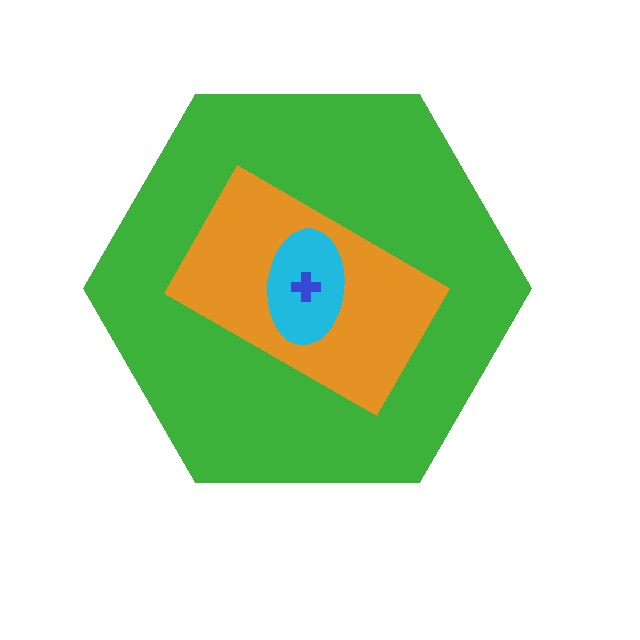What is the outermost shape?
The green hexagon.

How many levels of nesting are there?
4.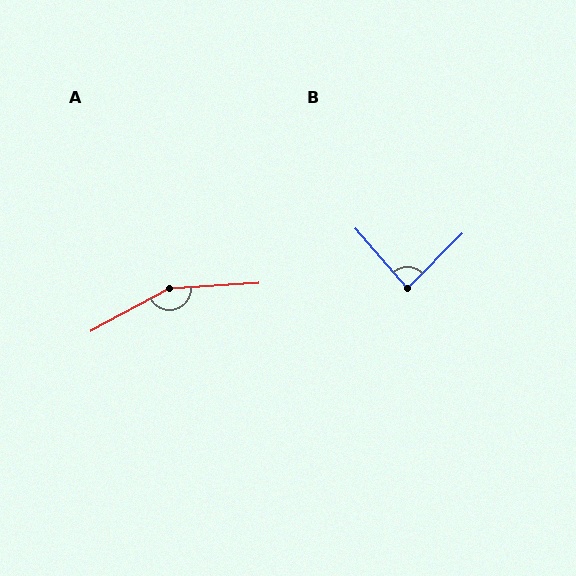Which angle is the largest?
A, at approximately 155 degrees.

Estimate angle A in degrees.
Approximately 155 degrees.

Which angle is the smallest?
B, at approximately 86 degrees.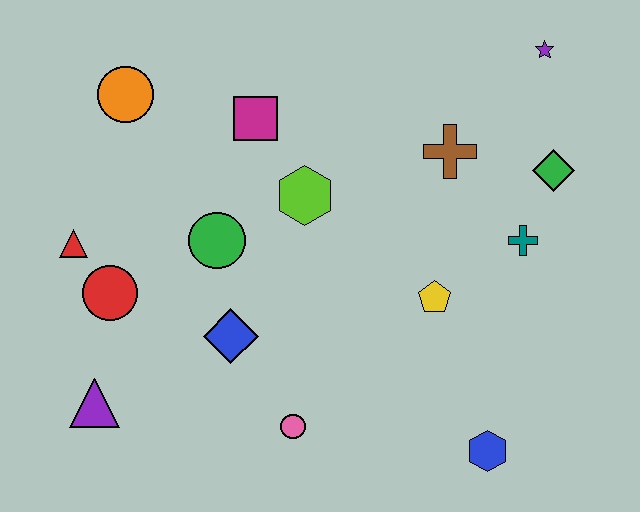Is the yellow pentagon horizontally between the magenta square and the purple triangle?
No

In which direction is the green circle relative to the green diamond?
The green circle is to the left of the green diamond.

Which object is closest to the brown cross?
The green diamond is closest to the brown cross.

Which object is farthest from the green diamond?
The purple triangle is farthest from the green diamond.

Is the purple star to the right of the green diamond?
No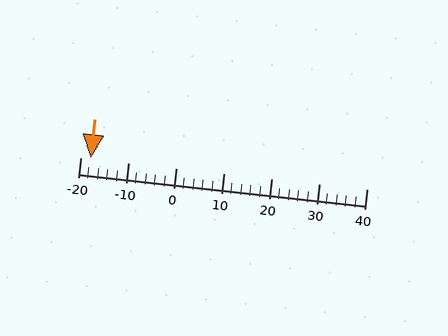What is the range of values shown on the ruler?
The ruler shows values from -20 to 40.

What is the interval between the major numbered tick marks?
The major tick marks are spaced 10 units apart.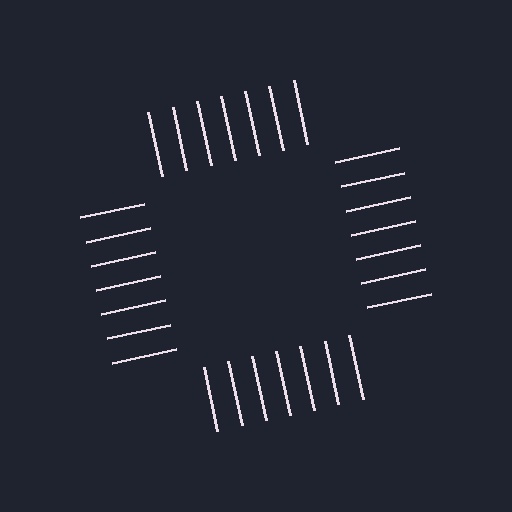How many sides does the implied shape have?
4 sides — the line-ends trace a square.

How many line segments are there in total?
28 — 7 along each of the 4 edges.